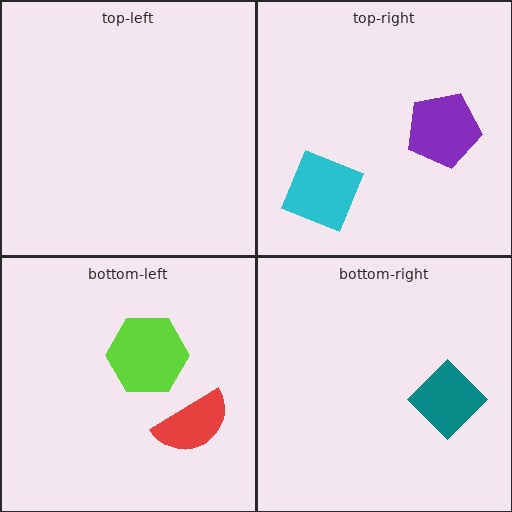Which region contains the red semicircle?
The bottom-left region.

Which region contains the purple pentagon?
The top-right region.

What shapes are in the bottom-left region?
The red semicircle, the lime hexagon.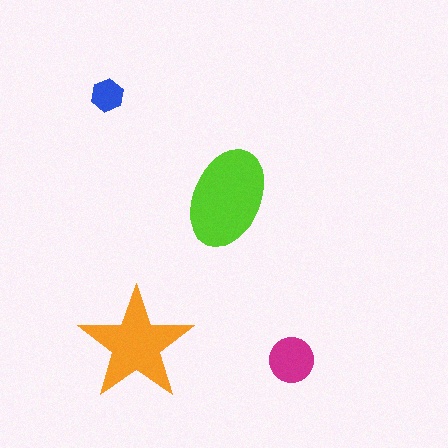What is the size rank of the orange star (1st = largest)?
2nd.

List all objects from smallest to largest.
The blue hexagon, the magenta circle, the orange star, the lime ellipse.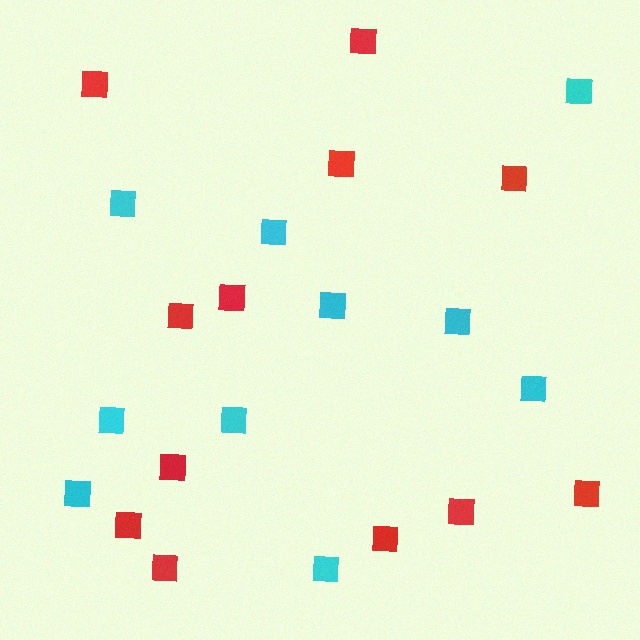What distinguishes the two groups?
There are 2 groups: one group of cyan squares (10) and one group of red squares (12).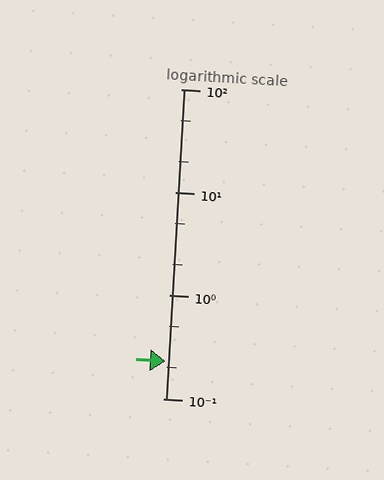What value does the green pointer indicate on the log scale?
The pointer indicates approximately 0.23.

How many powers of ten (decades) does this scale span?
The scale spans 3 decades, from 0.1 to 100.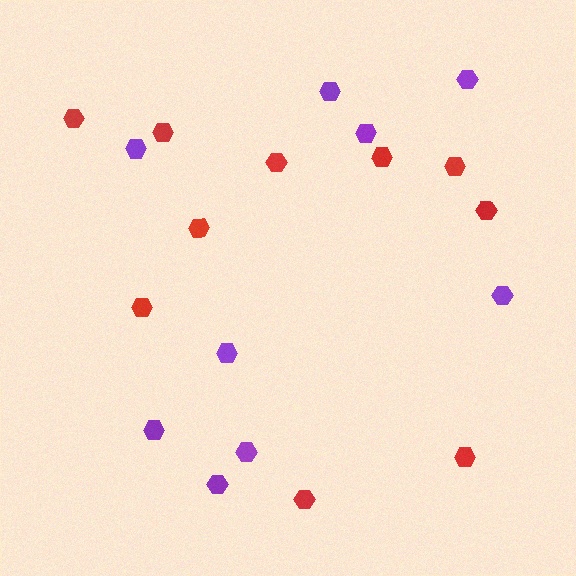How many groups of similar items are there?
There are 2 groups: one group of purple hexagons (9) and one group of red hexagons (10).